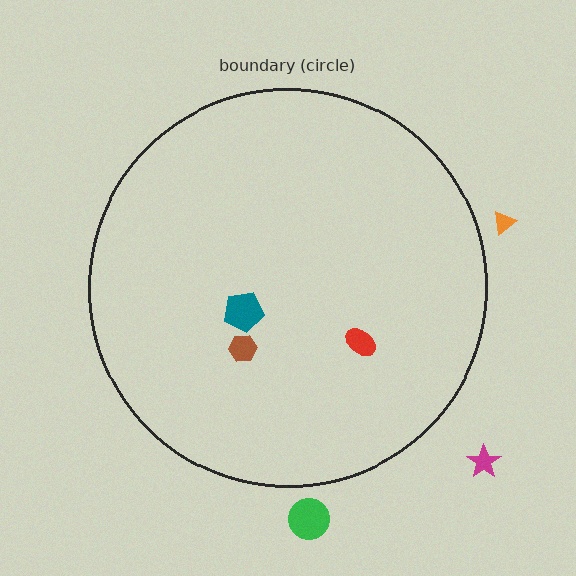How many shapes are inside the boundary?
3 inside, 3 outside.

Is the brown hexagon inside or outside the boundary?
Inside.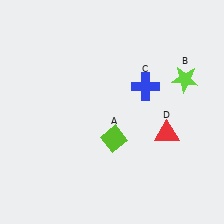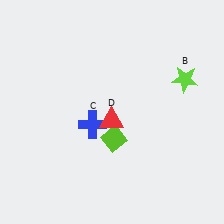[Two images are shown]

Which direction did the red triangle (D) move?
The red triangle (D) moved left.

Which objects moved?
The objects that moved are: the blue cross (C), the red triangle (D).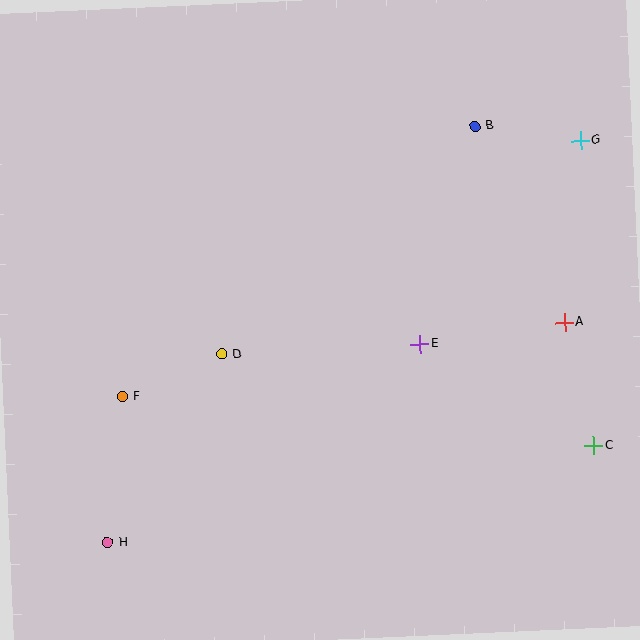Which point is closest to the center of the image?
Point E at (420, 344) is closest to the center.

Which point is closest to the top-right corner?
Point G is closest to the top-right corner.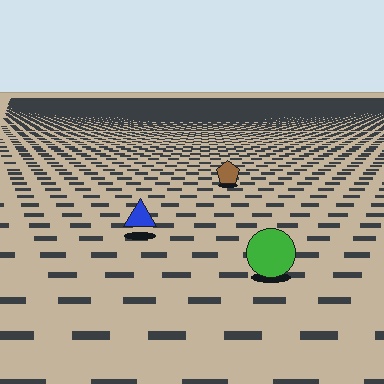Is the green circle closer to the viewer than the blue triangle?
Yes. The green circle is closer — you can tell from the texture gradient: the ground texture is coarser near it.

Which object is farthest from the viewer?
The brown pentagon is farthest from the viewer. It appears smaller and the ground texture around it is denser.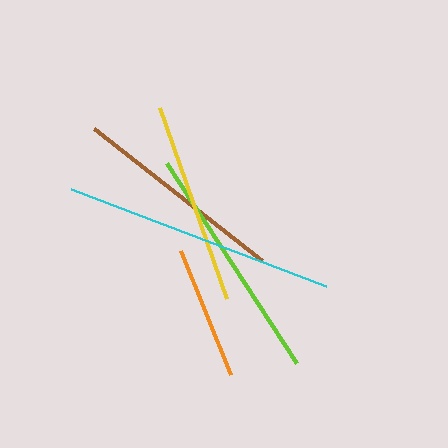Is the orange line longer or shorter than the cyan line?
The cyan line is longer than the orange line.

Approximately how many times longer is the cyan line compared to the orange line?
The cyan line is approximately 2.0 times the length of the orange line.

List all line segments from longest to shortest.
From longest to shortest: cyan, lime, brown, yellow, orange.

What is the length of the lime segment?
The lime segment is approximately 238 pixels long.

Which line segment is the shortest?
The orange line is the shortest at approximately 134 pixels.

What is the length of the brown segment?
The brown segment is approximately 214 pixels long.